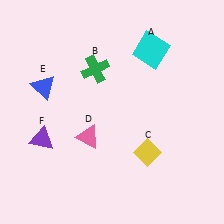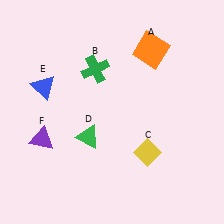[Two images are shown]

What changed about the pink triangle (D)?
In Image 1, D is pink. In Image 2, it changed to green.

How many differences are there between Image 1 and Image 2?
There are 2 differences between the two images.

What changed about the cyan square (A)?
In Image 1, A is cyan. In Image 2, it changed to orange.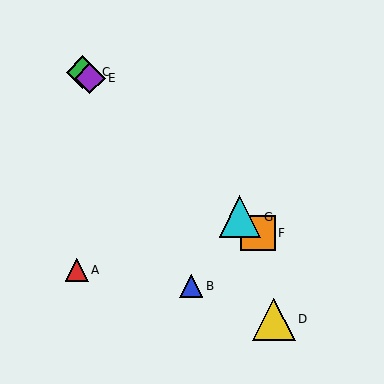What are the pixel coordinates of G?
Object G is at (240, 217).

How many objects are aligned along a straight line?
4 objects (C, E, F, G) are aligned along a straight line.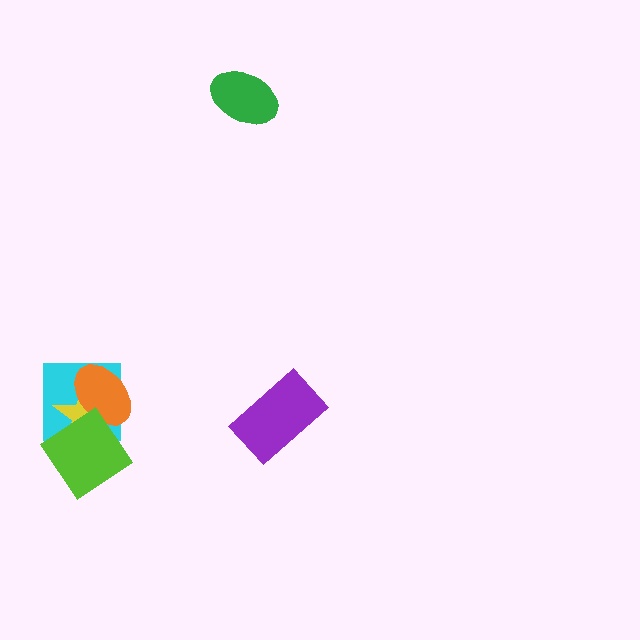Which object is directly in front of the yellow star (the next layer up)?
The orange ellipse is directly in front of the yellow star.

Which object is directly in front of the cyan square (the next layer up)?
The yellow star is directly in front of the cyan square.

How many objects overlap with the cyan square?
3 objects overlap with the cyan square.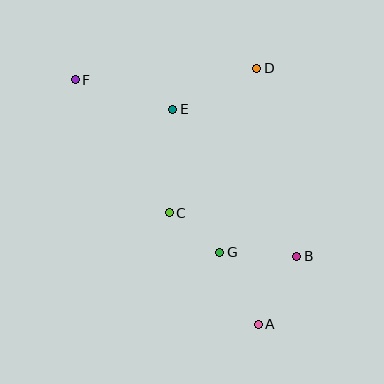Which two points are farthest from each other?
Points A and F are farthest from each other.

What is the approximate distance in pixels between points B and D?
The distance between B and D is approximately 192 pixels.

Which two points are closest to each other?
Points C and G are closest to each other.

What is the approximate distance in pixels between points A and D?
The distance between A and D is approximately 256 pixels.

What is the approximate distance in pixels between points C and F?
The distance between C and F is approximately 163 pixels.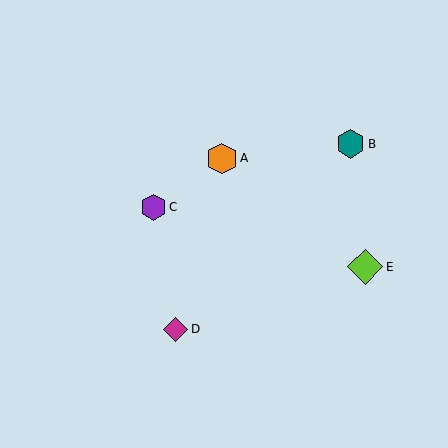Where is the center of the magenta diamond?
The center of the magenta diamond is at (175, 329).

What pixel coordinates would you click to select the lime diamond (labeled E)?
Click at (365, 267) to select the lime diamond E.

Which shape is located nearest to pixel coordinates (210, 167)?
The orange hexagon (labeled A) at (222, 158) is nearest to that location.